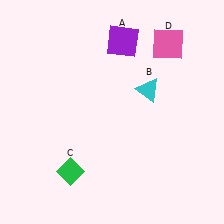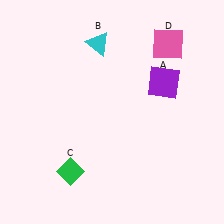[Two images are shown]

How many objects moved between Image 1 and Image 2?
2 objects moved between the two images.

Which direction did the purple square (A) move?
The purple square (A) moved down.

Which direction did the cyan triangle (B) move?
The cyan triangle (B) moved left.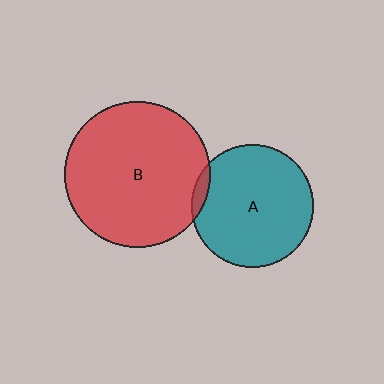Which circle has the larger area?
Circle B (red).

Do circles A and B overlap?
Yes.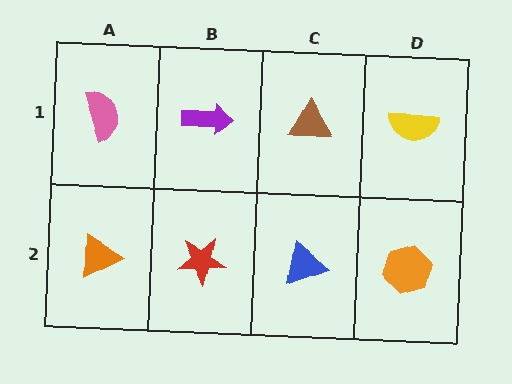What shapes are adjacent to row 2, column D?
A yellow semicircle (row 1, column D), a blue triangle (row 2, column C).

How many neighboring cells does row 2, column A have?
2.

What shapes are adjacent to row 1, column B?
A red star (row 2, column B), a pink semicircle (row 1, column A), a brown triangle (row 1, column C).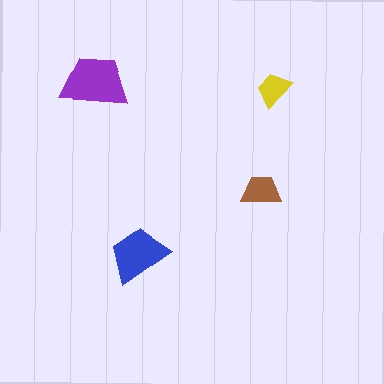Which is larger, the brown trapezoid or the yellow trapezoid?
The brown one.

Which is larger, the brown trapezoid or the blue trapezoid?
The blue one.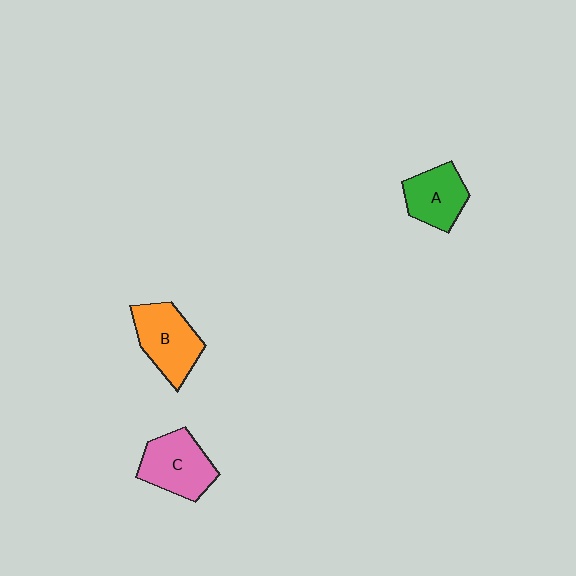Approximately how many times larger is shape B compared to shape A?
Approximately 1.2 times.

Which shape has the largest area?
Shape B (orange).